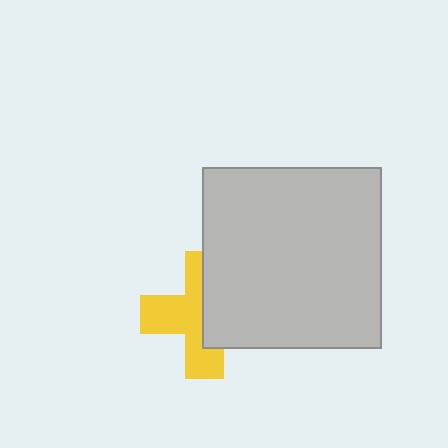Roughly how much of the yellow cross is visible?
About half of it is visible (roughly 54%).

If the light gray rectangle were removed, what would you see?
You would see the complete yellow cross.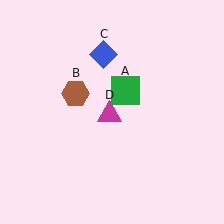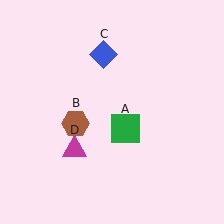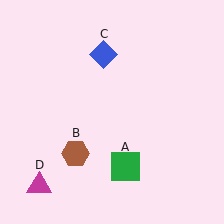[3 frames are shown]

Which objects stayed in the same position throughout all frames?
Blue diamond (object C) remained stationary.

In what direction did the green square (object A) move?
The green square (object A) moved down.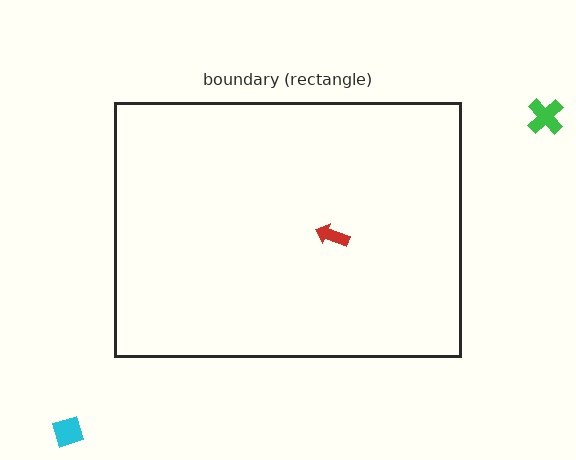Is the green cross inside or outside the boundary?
Outside.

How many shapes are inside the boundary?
1 inside, 2 outside.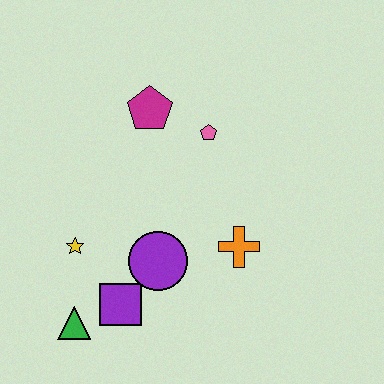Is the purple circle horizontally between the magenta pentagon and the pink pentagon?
Yes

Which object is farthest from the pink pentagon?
The green triangle is farthest from the pink pentagon.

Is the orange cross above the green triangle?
Yes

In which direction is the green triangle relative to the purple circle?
The green triangle is to the left of the purple circle.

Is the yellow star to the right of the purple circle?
No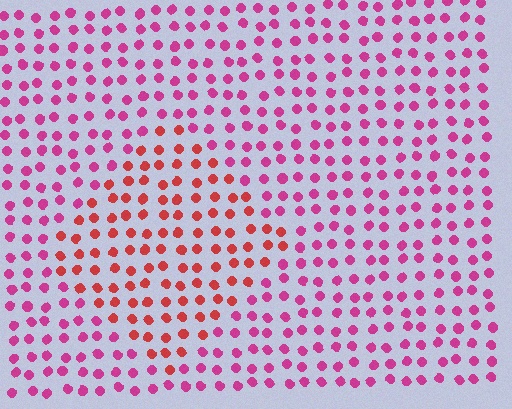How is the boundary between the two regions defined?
The boundary is defined purely by a slight shift in hue (about 35 degrees). Spacing, size, and orientation are identical on both sides.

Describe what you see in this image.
The image is filled with small magenta elements in a uniform arrangement. A diamond-shaped region is visible where the elements are tinted to a slightly different hue, forming a subtle color boundary.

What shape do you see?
I see a diamond.